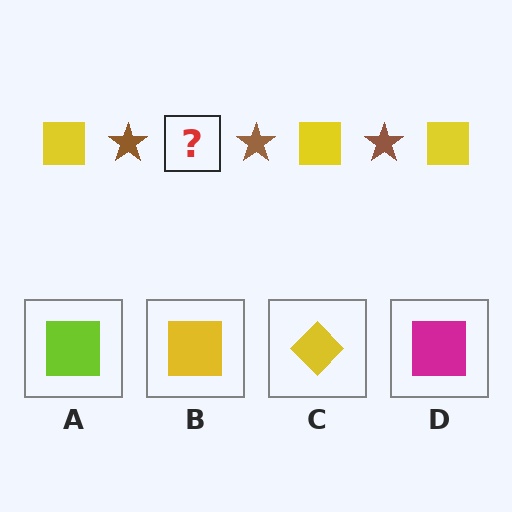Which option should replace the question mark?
Option B.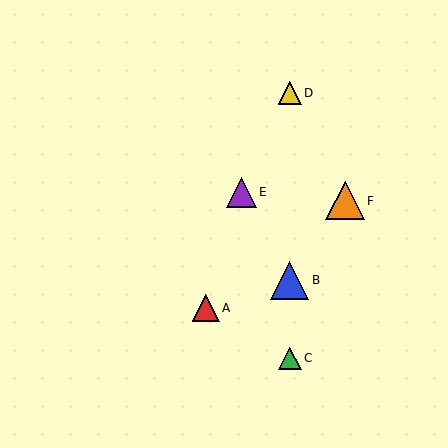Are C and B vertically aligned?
Yes, both are at x≈290.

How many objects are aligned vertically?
3 objects (B, C, D) are aligned vertically.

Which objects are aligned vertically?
Objects B, C, D are aligned vertically.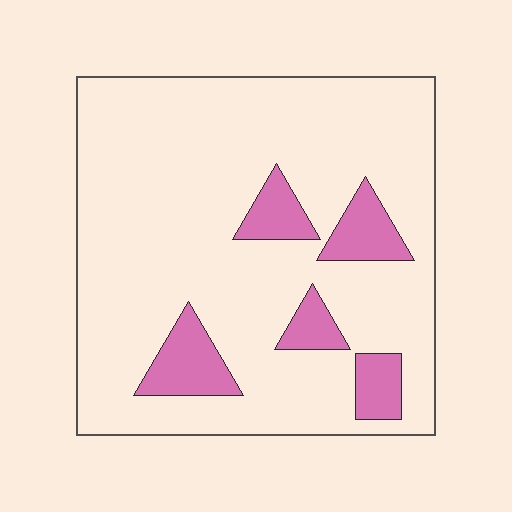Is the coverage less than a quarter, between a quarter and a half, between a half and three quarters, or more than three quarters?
Less than a quarter.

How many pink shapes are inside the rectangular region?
5.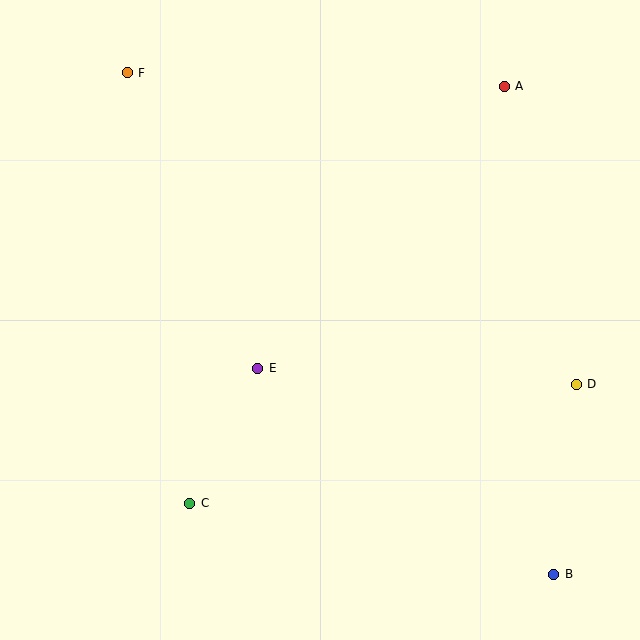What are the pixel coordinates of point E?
Point E is at (258, 368).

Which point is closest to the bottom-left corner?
Point C is closest to the bottom-left corner.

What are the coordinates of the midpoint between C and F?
The midpoint between C and F is at (158, 288).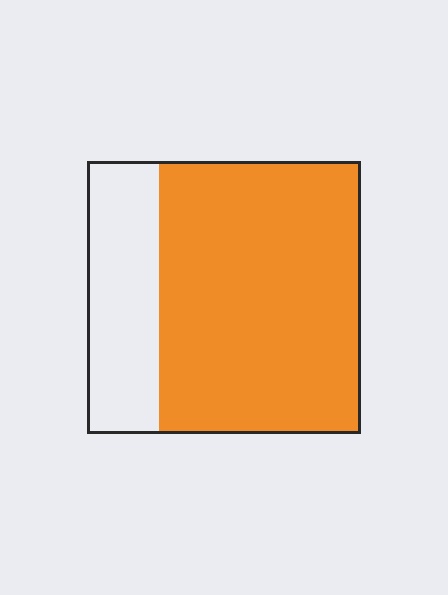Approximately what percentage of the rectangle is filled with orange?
Approximately 75%.